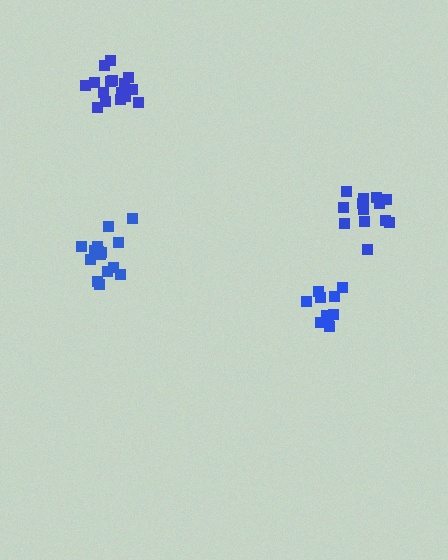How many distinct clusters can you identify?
There are 4 distinct clusters.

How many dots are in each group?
Group 1: 16 dots, Group 2: 10 dots, Group 3: 15 dots, Group 4: 13 dots (54 total).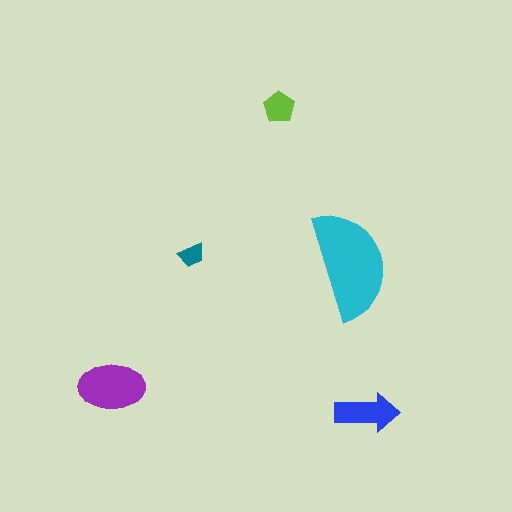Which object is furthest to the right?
The blue arrow is rightmost.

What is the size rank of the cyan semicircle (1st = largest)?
1st.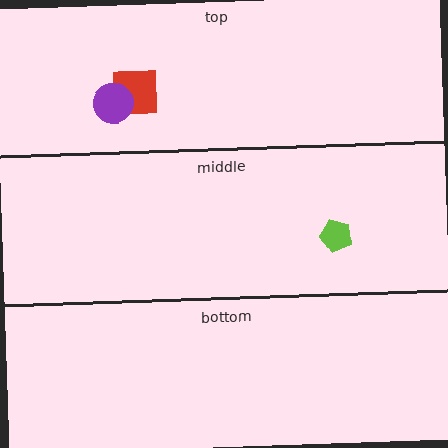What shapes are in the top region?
The red square, the purple circle.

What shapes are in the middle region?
The lime pentagon.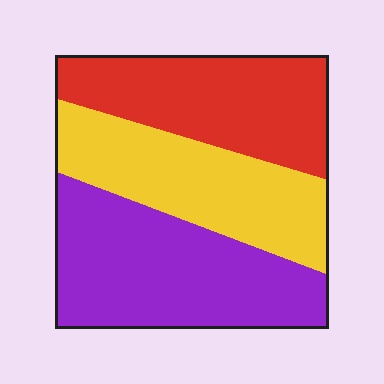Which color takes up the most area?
Purple, at roughly 40%.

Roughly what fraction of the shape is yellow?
Yellow covers 31% of the shape.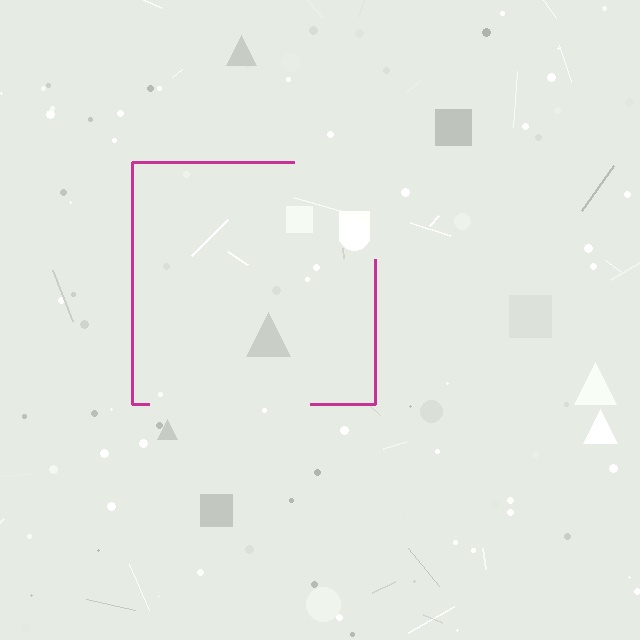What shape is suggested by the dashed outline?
The dashed outline suggests a square.